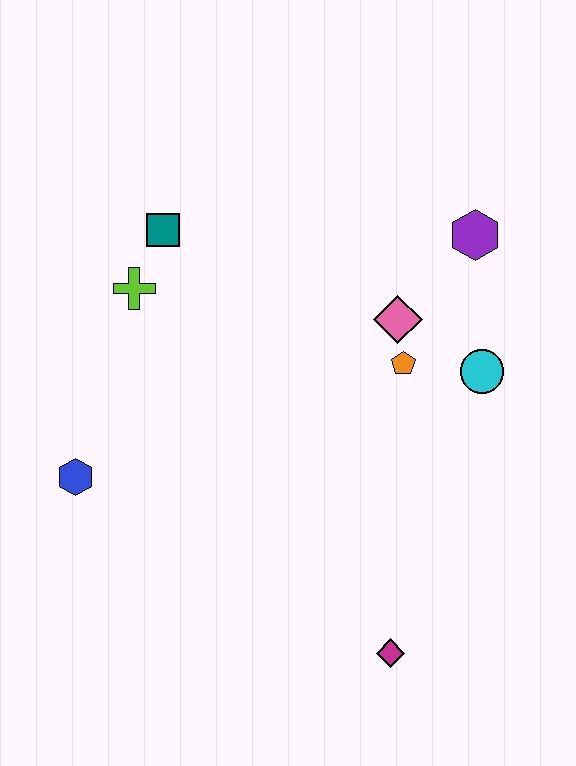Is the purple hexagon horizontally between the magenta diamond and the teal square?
No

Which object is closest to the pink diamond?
The orange pentagon is closest to the pink diamond.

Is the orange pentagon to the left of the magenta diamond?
No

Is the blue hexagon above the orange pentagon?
No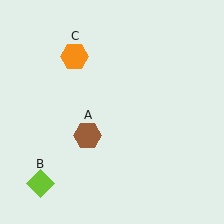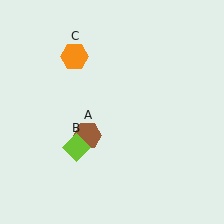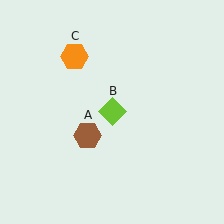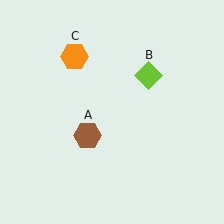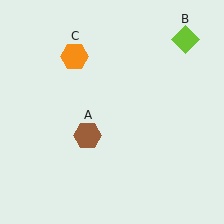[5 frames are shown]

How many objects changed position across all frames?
1 object changed position: lime diamond (object B).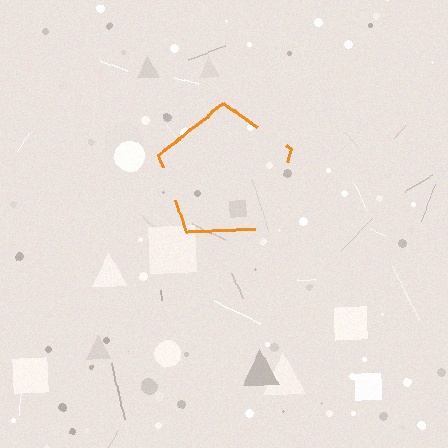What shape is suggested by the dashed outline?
The dashed outline suggests a pentagon.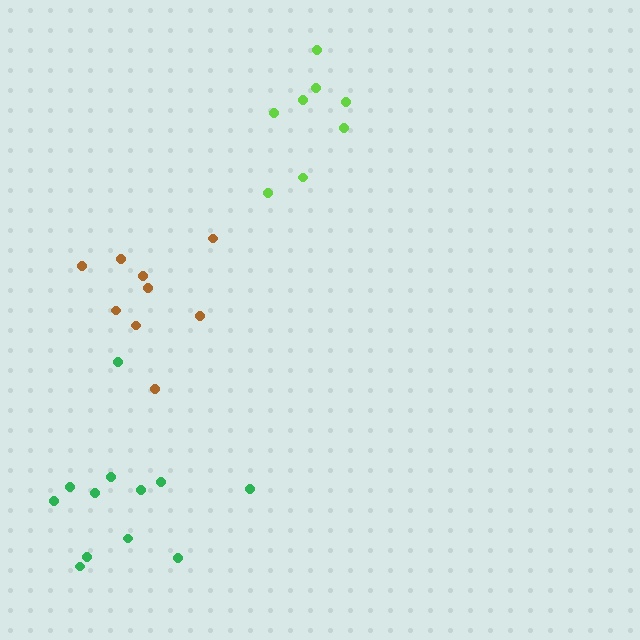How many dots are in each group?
Group 1: 12 dots, Group 2: 9 dots, Group 3: 8 dots (29 total).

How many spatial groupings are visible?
There are 3 spatial groupings.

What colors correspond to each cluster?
The clusters are colored: green, brown, lime.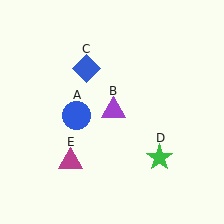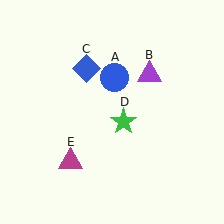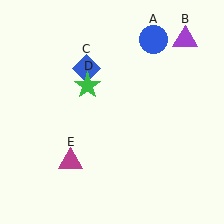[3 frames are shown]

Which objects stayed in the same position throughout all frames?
Blue diamond (object C) and magenta triangle (object E) remained stationary.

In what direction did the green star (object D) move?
The green star (object D) moved up and to the left.